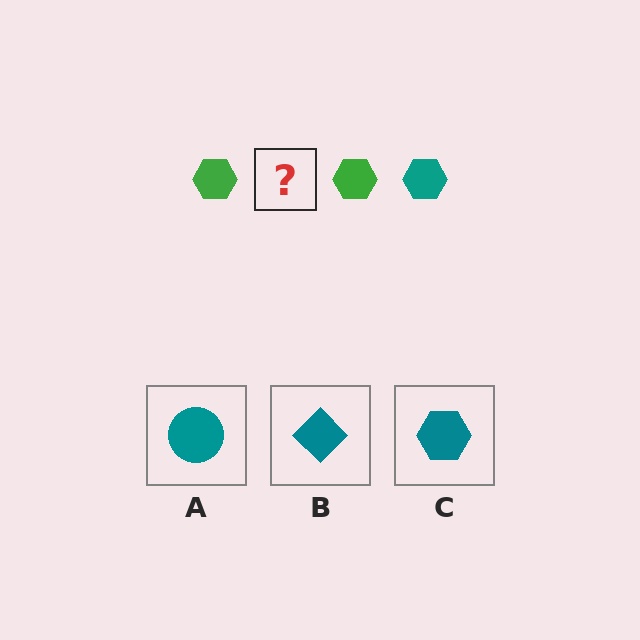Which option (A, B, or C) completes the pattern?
C.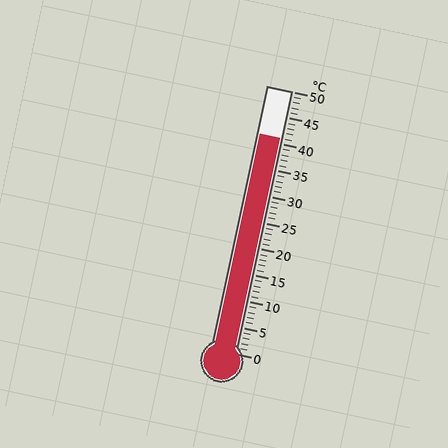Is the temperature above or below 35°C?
The temperature is above 35°C.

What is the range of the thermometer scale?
The thermometer scale ranges from 0°C to 50°C.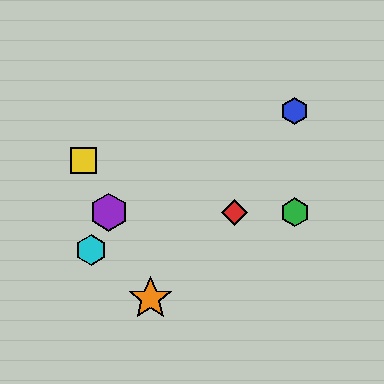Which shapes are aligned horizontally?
The red diamond, the green hexagon, the purple hexagon are aligned horizontally.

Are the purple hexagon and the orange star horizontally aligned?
No, the purple hexagon is at y≈212 and the orange star is at y≈299.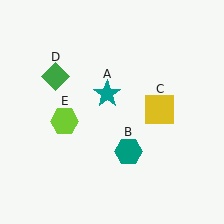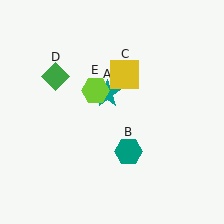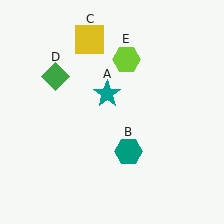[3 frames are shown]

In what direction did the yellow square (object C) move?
The yellow square (object C) moved up and to the left.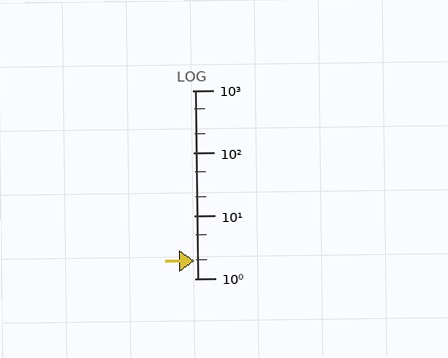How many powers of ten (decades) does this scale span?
The scale spans 3 decades, from 1 to 1000.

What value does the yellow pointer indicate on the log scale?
The pointer indicates approximately 1.9.